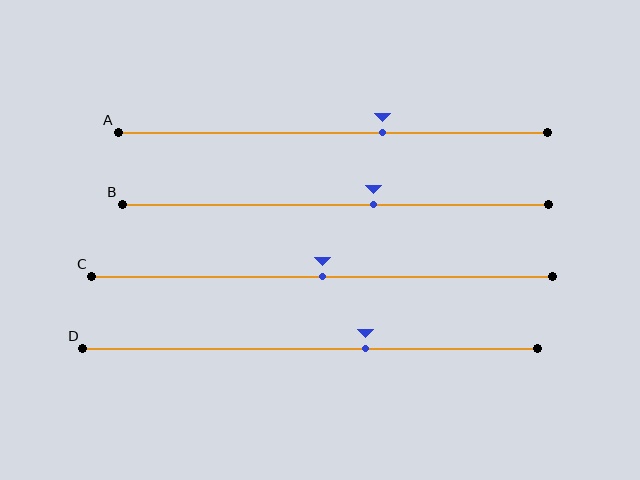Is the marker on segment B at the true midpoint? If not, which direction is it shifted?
No, the marker on segment B is shifted to the right by about 9% of the segment length.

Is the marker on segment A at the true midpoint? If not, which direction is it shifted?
No, the marker on segment A is shifted to the right by about 12% of the segment length.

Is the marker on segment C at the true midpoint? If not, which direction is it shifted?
Yes, the marker on segment C is at the true midpoint.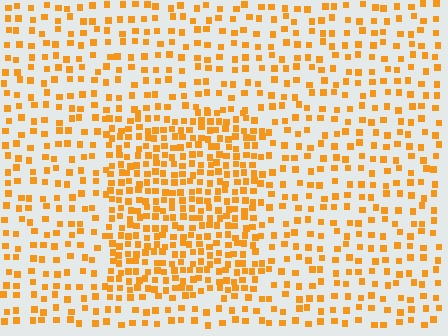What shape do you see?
I see a rectangle.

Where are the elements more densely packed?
The elements are more densely packed inside the rectangle boundary.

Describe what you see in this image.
The image contains small orange elements arranged at two different densities. A rectangle-shaped region is visible where the elements are more densely packed than the surrounding area.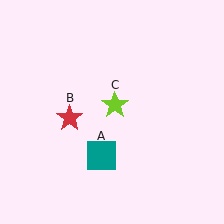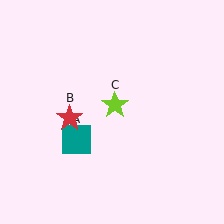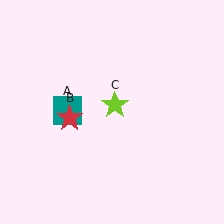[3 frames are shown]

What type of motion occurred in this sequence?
The teal square (object A) rotated clockwise around the center of the scene.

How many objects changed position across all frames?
1 object changed position: teal square (object A).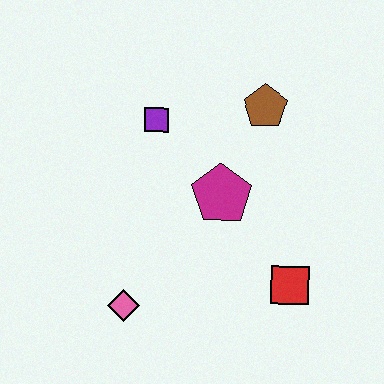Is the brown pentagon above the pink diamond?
Yes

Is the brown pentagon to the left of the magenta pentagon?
No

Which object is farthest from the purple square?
The red square is farthest from the purple square.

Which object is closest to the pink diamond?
The magenta pentagon is closest to the pink diamond.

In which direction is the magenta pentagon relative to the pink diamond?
The magenta pentagon is above the pink diamond.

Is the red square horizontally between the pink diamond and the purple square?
No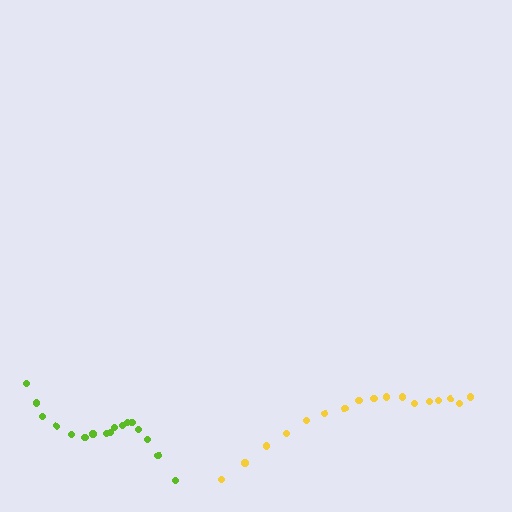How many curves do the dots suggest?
There are 2 distinct paths.